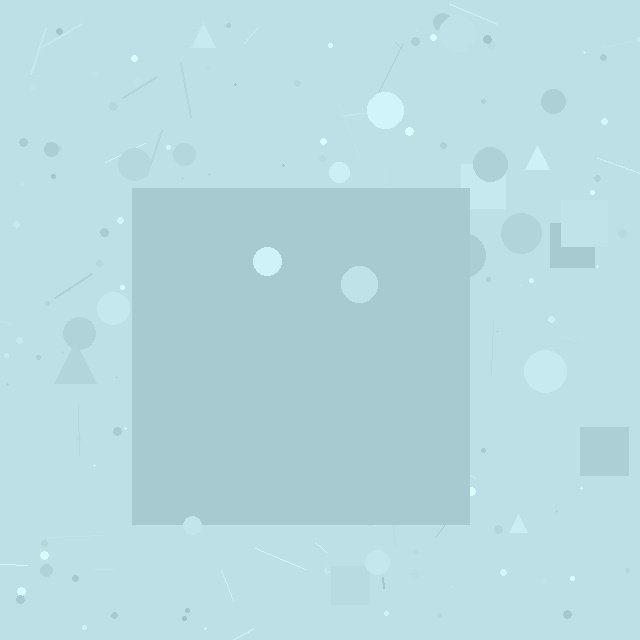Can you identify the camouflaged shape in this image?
The camouflaged shape is a square.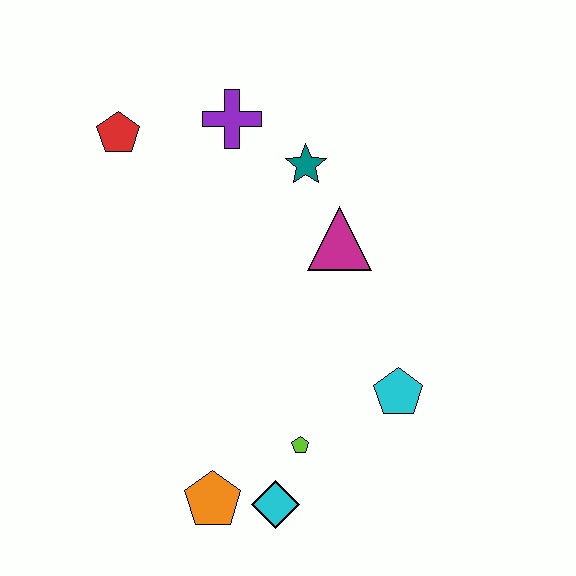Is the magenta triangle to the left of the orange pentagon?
No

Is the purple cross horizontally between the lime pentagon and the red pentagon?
Yes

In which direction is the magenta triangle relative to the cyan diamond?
The magenta triangle is above the cyan diamond.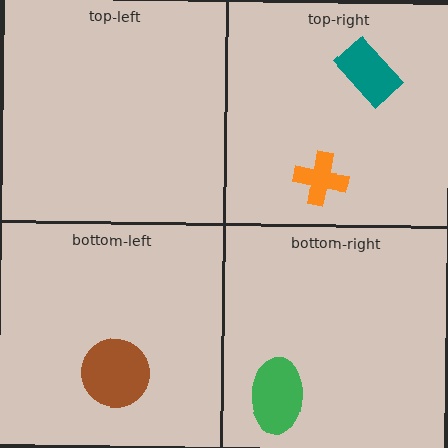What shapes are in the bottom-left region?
The brown circle.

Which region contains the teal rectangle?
The top-right region.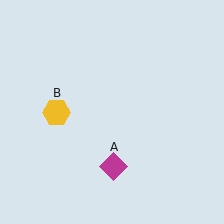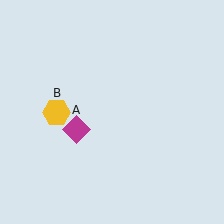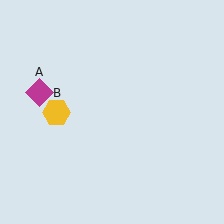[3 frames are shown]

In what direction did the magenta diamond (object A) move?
The magenta diamond (object A) moved up and to the left.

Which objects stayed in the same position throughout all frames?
Yellow hexagon (object B) remained stationary.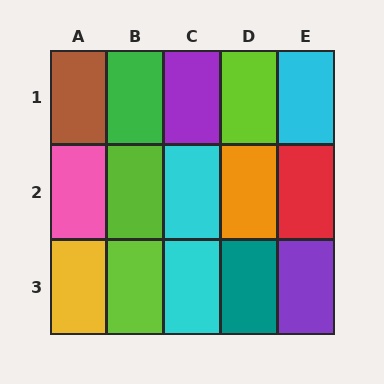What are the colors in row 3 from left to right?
Yellow, lime, cyan, teal, purple.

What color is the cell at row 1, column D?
Lime.